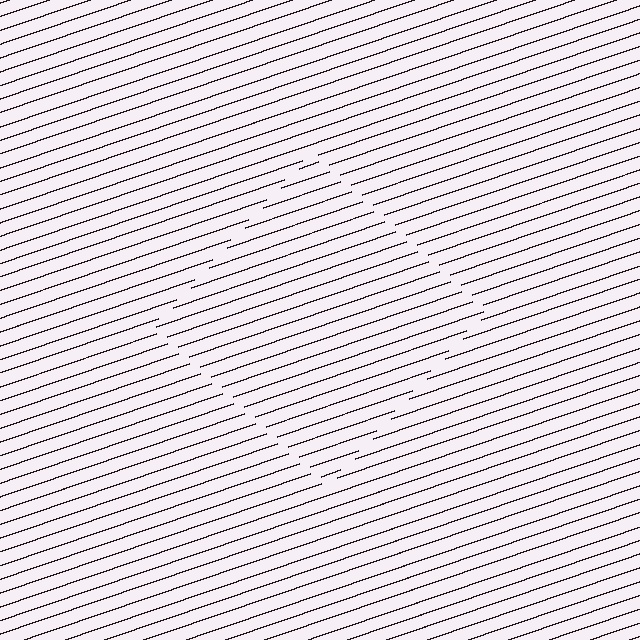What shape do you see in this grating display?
An illusory square. The interior of the shape contains the same grating, shifted by half a period — the contour is defined by the phase discontinuity where line-ends from the inner and outer gratings abut.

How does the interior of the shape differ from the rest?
The interior of the shape contains the same grating, shifted by half a period — the contour is defined by the phase discontinuity where line-ends from the inner and outer gratings abut.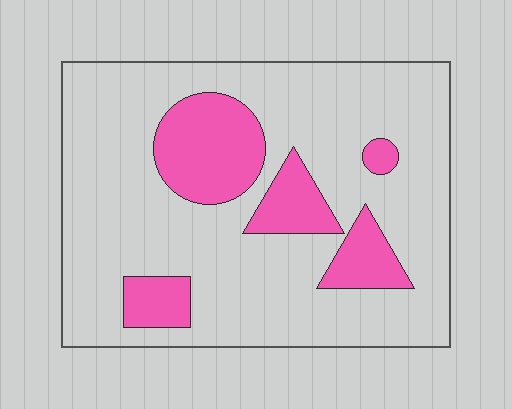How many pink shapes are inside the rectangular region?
5.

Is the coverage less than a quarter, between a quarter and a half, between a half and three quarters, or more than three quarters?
Less than a quarter.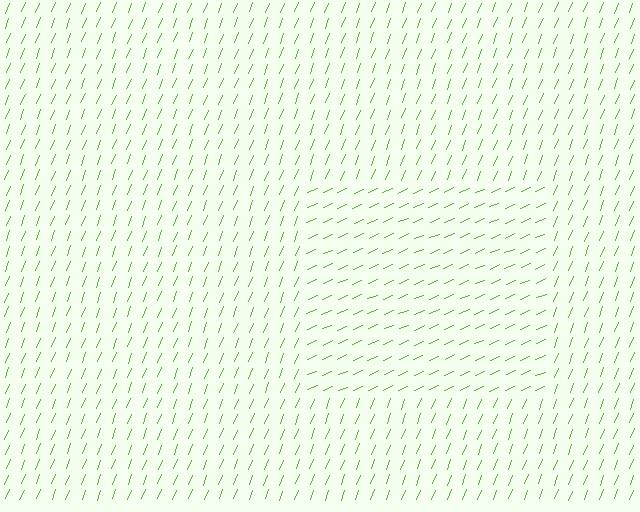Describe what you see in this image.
The image is filled with small lime line segments. A rectangle region in the image has lines oriented differently from the surrounding lines, creating a visible texture boundary.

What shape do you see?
I see a rectangle.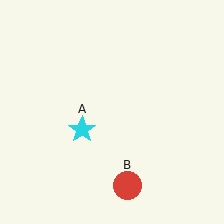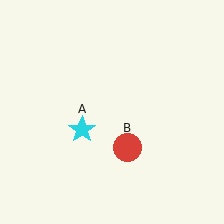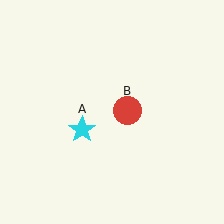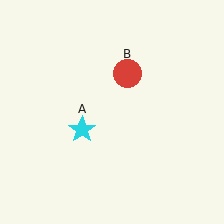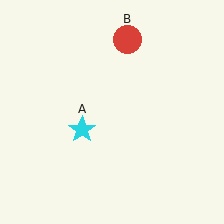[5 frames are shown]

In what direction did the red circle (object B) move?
The red circle (object B) moved up.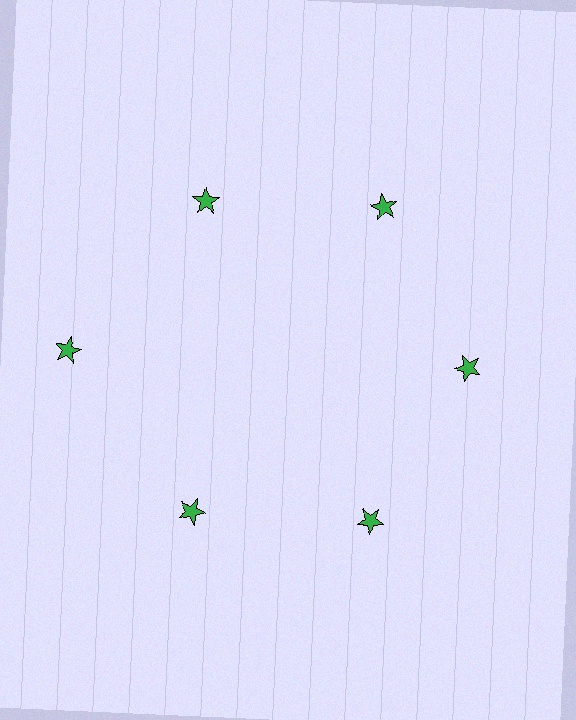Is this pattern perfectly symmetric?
No. The 6 green stars are arranged in a ring, but one element near the 9 o'clock position is pushed outward from the center, breaking the 6-fold rotational symmetry.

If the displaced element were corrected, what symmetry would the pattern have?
It would have 6-fold rotational symmetry — the pattern would map onto itself every 60 degrees.